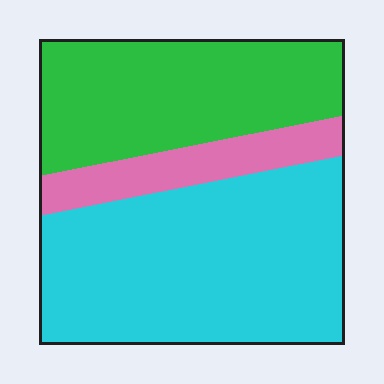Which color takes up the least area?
Pink, at roughly 15%.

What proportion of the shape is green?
Green covers 35% of the shape.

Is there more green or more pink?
Green.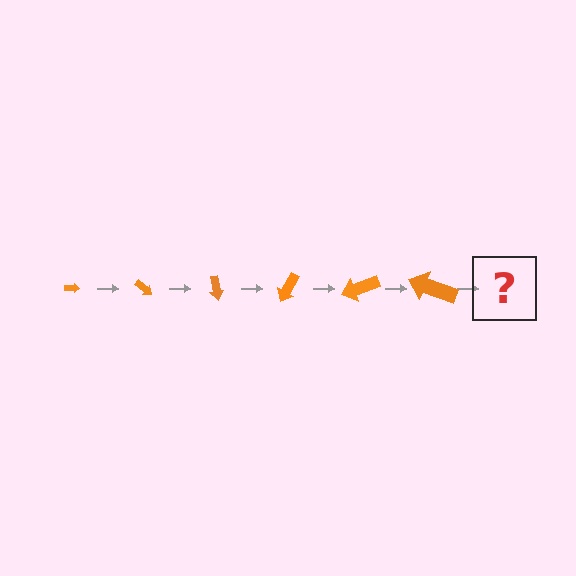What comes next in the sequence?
The next element should be an arrow, larger than the previous one and rotated 240 degrees from the start.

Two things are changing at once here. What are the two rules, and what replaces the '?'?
The two rules are that the arrow grows larger each step and it rotates 40 degrees each step. The '?' should be an arrow, larger than the previous one and rotated 240 degrees from the start.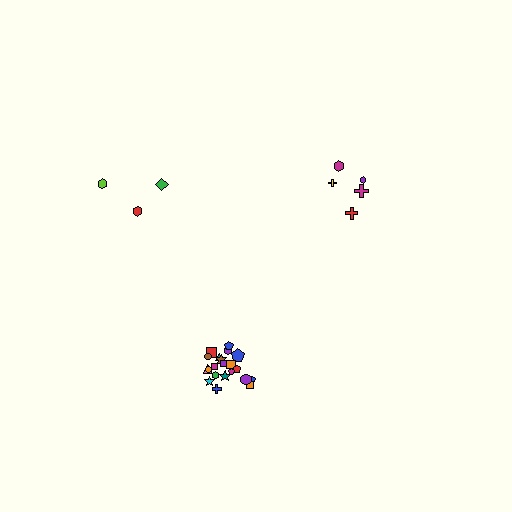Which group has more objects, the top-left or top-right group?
The top-right group.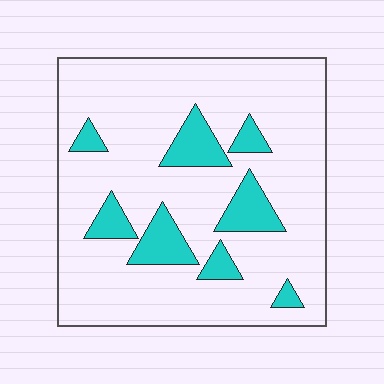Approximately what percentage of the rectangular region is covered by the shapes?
Approximately 15%.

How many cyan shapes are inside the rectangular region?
8.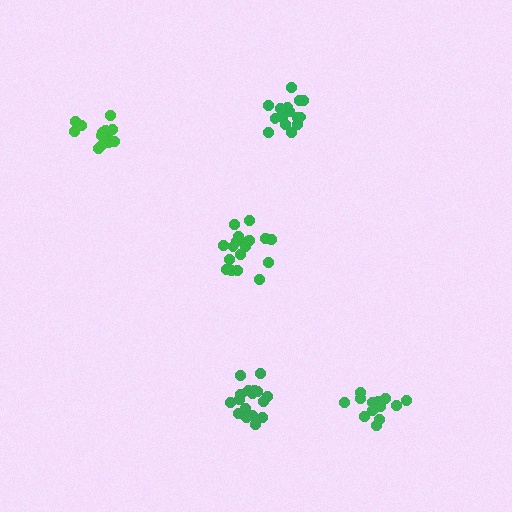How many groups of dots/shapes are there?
There are 5 groups.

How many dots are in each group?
Group 1: 14 dots, Group 2: 18 dots, Group 3: 15 dots, Group 4: 18 dots, Group 5: 16 dots (81 total).